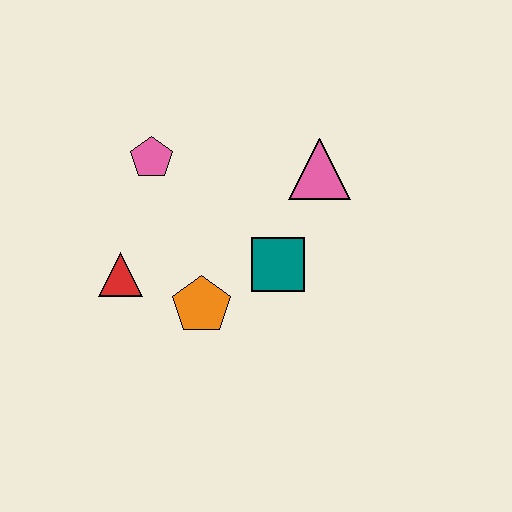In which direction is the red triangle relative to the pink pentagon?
The red triangle is below the pink pentagon.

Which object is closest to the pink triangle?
The teal square is closest to the pink triangle.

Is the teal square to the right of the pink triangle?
No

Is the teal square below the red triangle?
No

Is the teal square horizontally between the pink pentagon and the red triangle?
No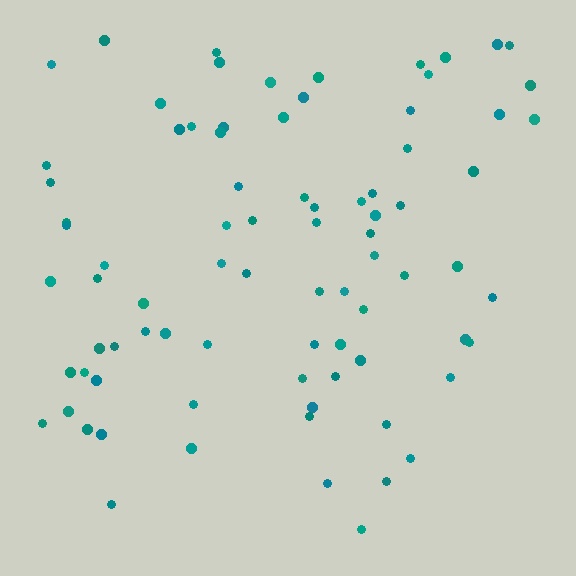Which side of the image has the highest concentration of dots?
The top.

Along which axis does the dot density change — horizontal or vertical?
Vertical.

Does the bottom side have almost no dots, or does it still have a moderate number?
Still a moderate number, just noticeably fewer than the top.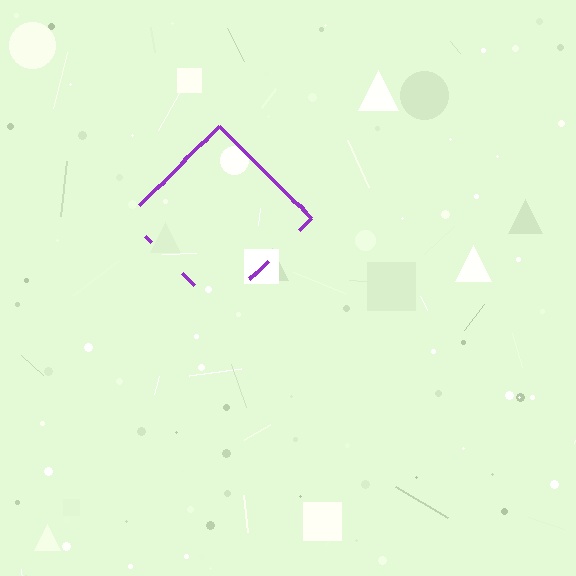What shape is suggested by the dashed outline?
The dashed outline suggests a diamond.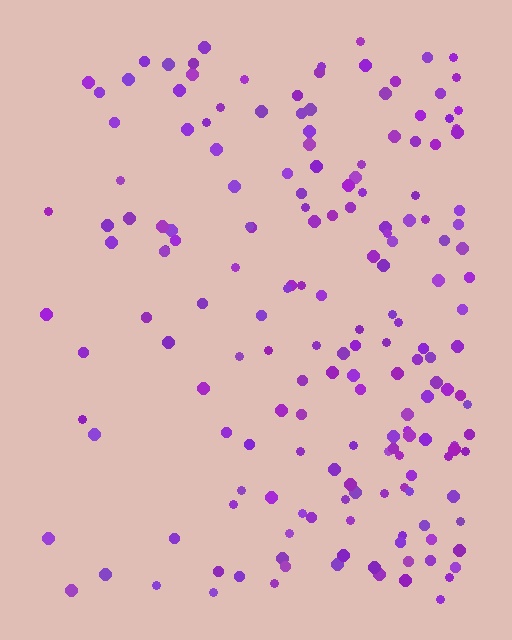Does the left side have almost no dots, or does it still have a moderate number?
Still a moderate number, just noticeably fewer than the right.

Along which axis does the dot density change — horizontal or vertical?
Horizontal.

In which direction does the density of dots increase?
From left to right, with the right side densest.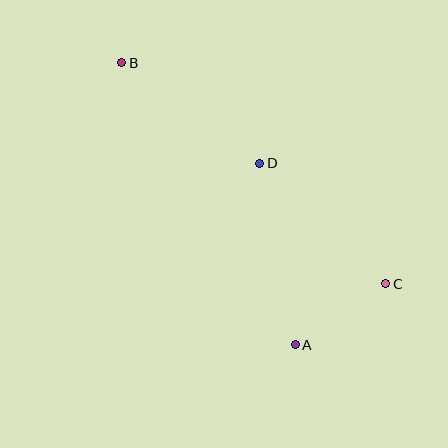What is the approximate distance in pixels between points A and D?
The distance between A and D is approximately 185 pixels.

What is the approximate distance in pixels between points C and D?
The distance between C and D is approximately 175 pixels.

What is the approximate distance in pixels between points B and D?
The distance between B and D is approximately 171 pixels.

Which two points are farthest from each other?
Points B and C are farthest from each other.